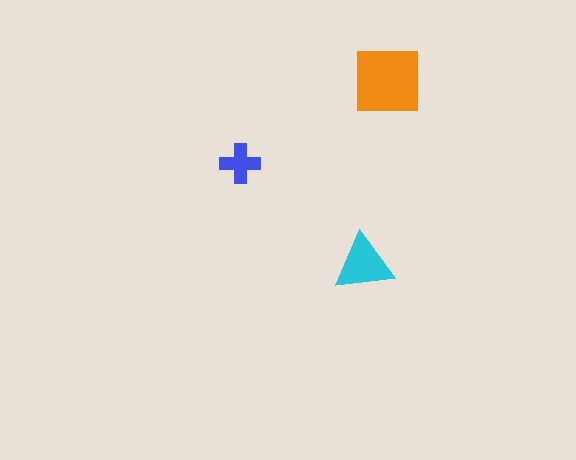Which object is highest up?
The orange square is topmost.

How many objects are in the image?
There are 3 objects in the image.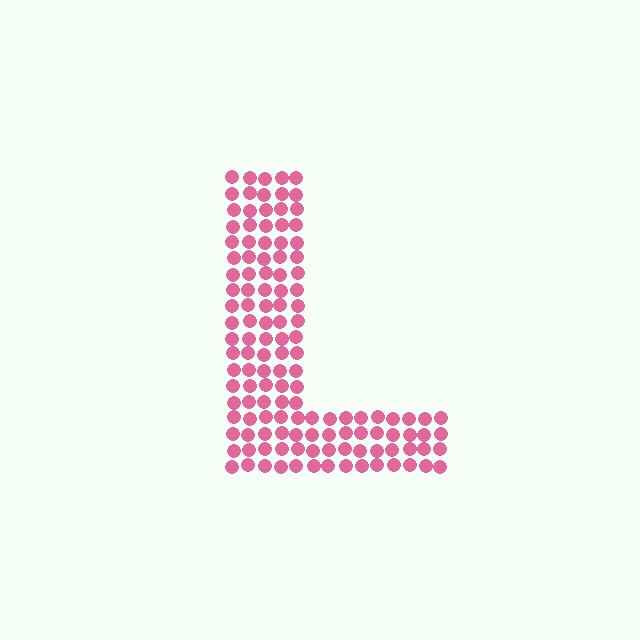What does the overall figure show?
The overall figure shows the letter L.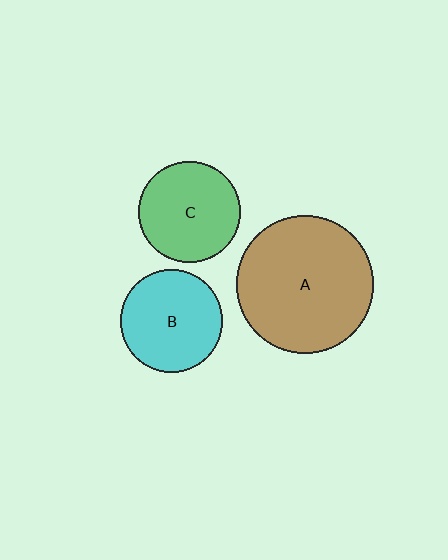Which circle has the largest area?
Circle A (brown).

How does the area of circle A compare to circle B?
Approximately 1.8 times.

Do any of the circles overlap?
No, none of the circles overlap.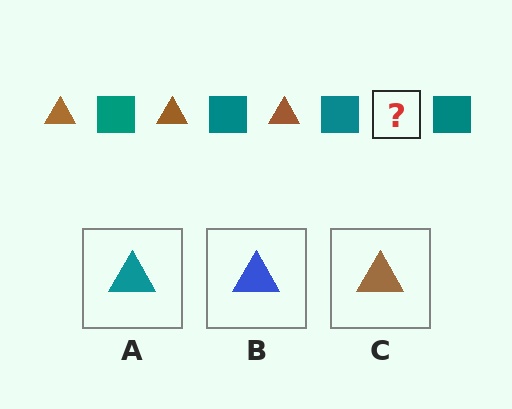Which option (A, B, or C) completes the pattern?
C.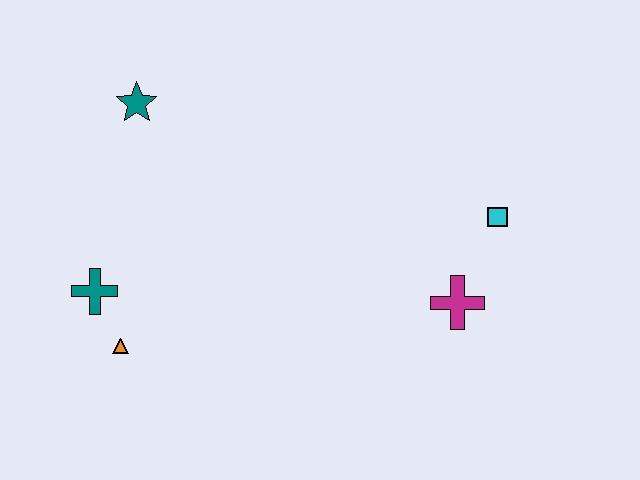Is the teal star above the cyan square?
Yes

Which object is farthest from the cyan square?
The teal cross is farthest from the cyan square.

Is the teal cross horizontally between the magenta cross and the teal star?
No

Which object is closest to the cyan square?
The magenta cross is closest to the cyan square.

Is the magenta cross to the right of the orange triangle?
Yes